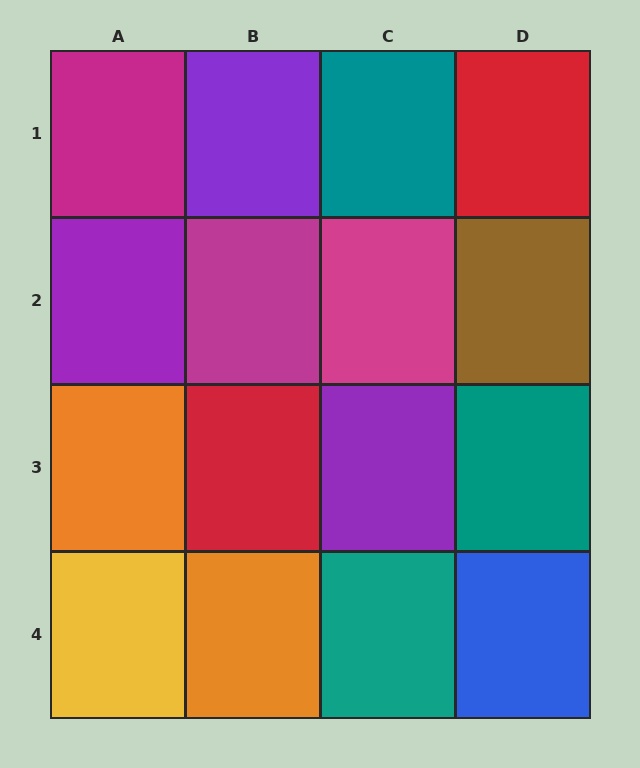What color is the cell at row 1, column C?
Teal.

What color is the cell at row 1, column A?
Magenta.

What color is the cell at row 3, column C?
Purple.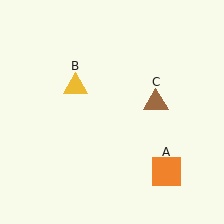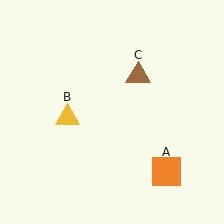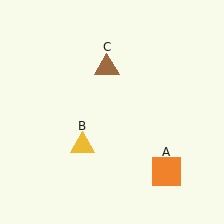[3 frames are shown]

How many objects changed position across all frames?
2 objects changed position: yellow triangle (object B), brown triangle (object C).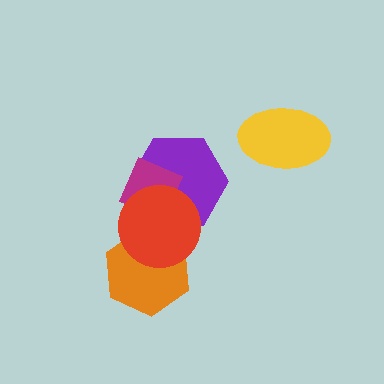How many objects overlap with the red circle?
3 objects overlap with the red circle.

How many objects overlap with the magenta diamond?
2 objects overlap with the magenta diamond.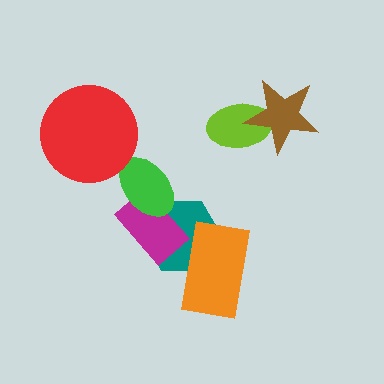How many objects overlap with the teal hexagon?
3 objects overlap with the teal hexagon.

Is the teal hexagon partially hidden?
Yes, it is partially covered by another shape.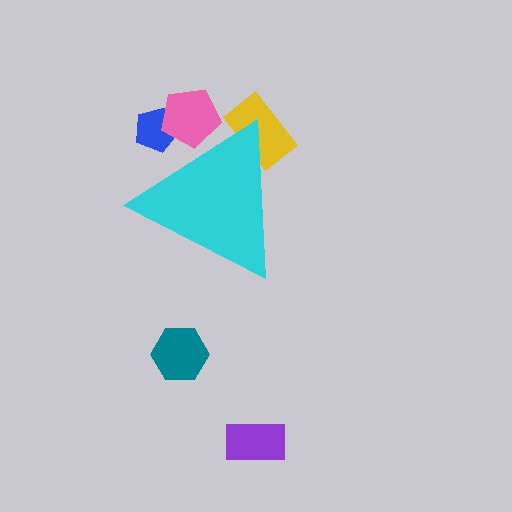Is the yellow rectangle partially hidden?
Yes, the yellow rectangle is partially hidden behind the cyan triangle.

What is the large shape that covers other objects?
A cyan triangle.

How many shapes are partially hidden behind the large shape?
3 shapes are partially hidden.